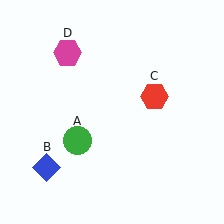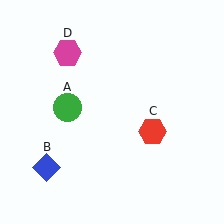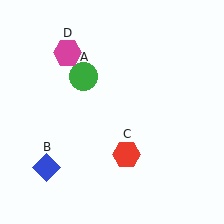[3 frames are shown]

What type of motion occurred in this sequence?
The green circle (object A), red hexagon (object C) rotated clockwise around the center of the scene.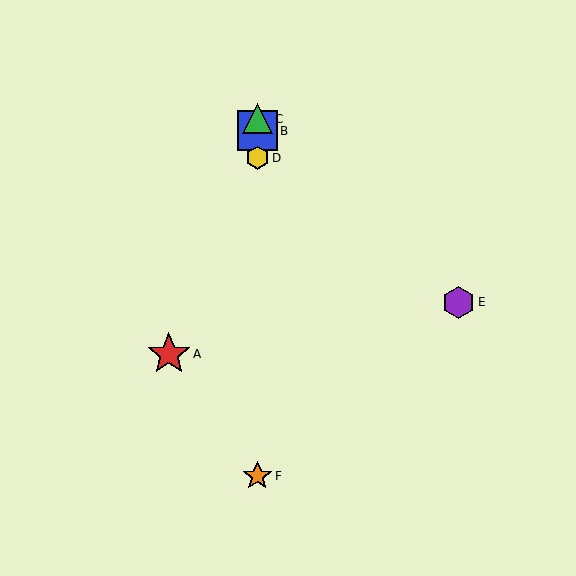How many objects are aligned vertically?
4 objects (B, C, D, F) are aligned vertically.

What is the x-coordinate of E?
Object E is at x≈458.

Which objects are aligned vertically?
Objects B, C, D, F are aligned vertically.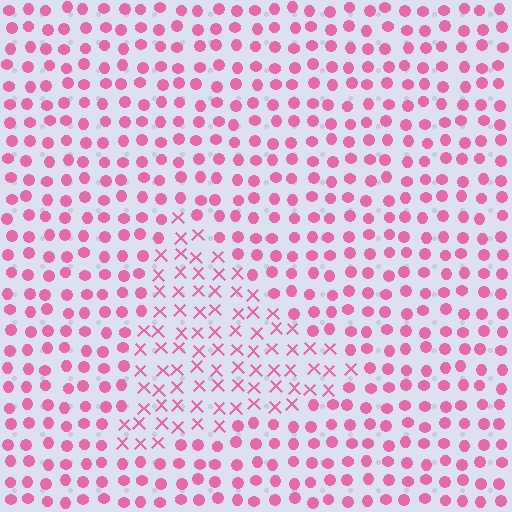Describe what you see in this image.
The image is filled with small pink elements arranged in a uniform grid. A triangle-shaped region contains X marks, while the surrounding area contains circles. The boundary is defined purely by the change in element shape.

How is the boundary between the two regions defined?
The boundary is defined by a change in element shape: X marks inside vs. circles outside. All elements share the same color and spacing.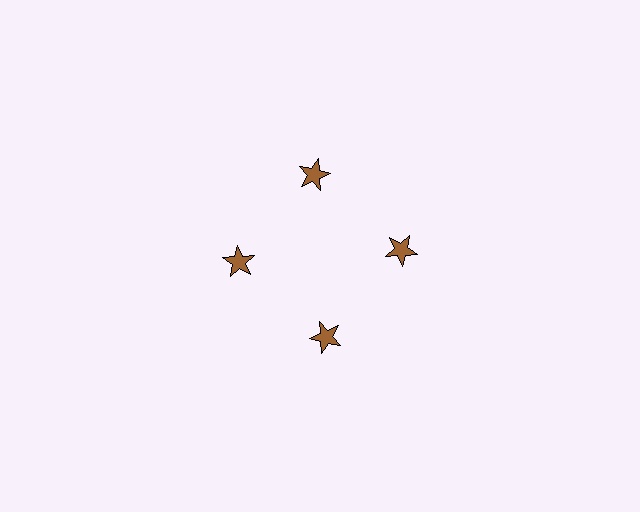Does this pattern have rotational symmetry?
Yes, this pattern has 4-fold rotational symmetry. It looks the same after rotating 90 degrees around the center.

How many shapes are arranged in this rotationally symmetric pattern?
There are 4 shapes, arranged in 4 groups of 1.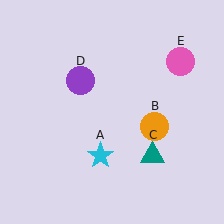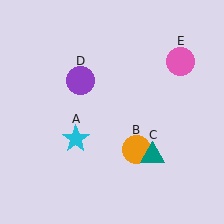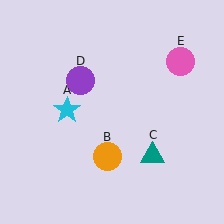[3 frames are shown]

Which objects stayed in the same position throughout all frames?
Teal triangle (object C) and purple circle (object D) and pink circle (object E) remained stationary.